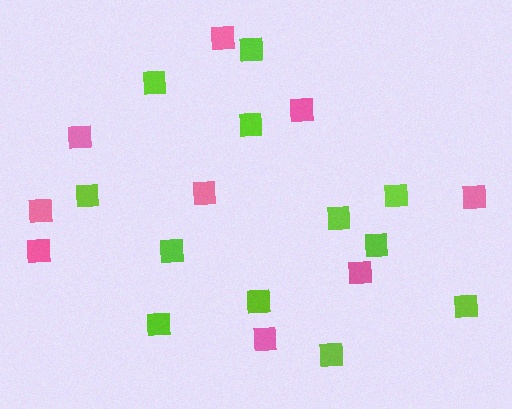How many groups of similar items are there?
There are 2 groups: one group of pink squares (9) and one group of lime squares (12).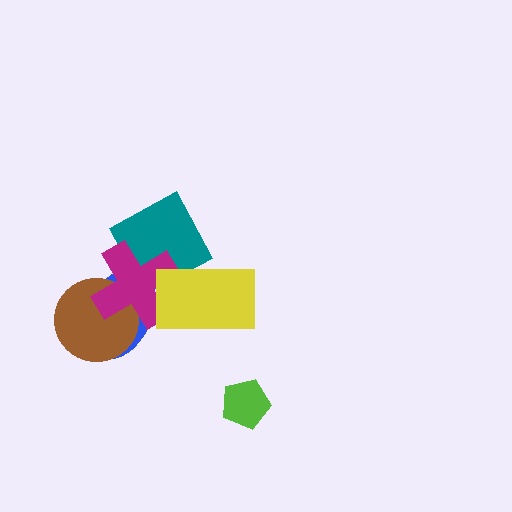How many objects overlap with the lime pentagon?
0 objects overlap with the lime pentagon.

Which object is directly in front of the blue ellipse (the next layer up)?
The brown circle is directly in front of the blue ellipse.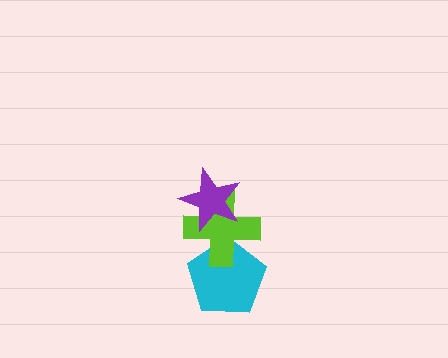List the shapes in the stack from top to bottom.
From top to bottom: the purple star, the lime cross, the cyan pentagon.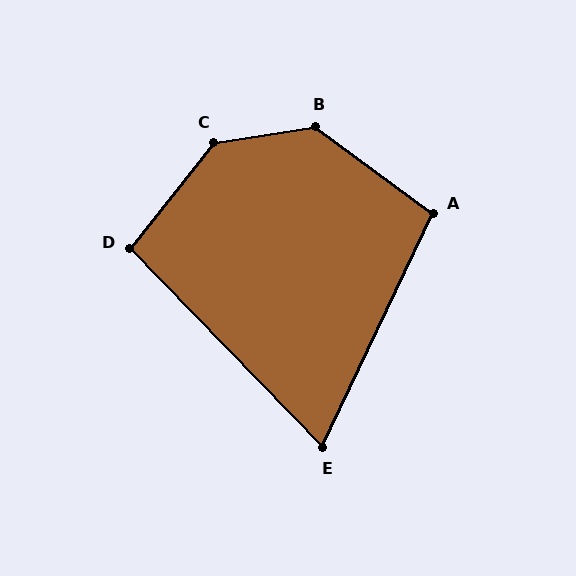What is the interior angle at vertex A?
Approximately 101 degrees (obtuse).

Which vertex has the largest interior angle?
C, at approximately 137 degrees.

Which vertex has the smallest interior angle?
E, at approximately 69 degrees.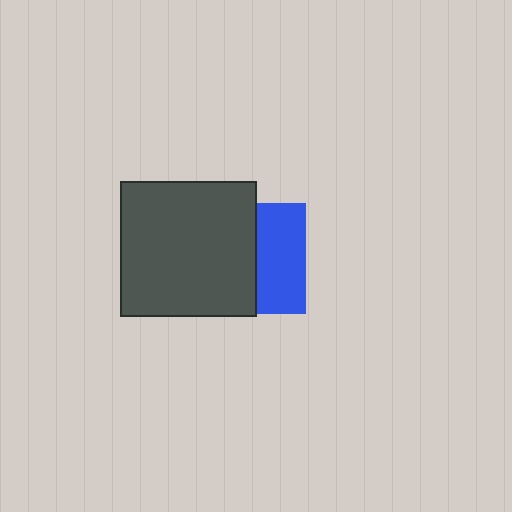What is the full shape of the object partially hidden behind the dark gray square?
The partially hidden object is a blue square.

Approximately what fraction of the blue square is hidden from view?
Roughly 56% of the blue square is hidden behind the dark gray square.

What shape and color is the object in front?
The object in front is a dark gray square.